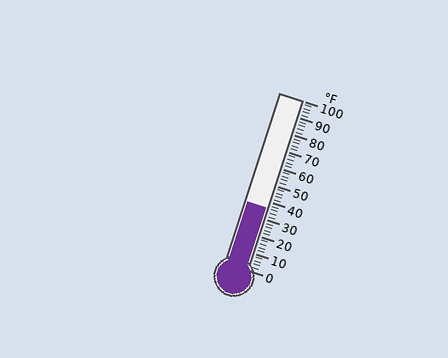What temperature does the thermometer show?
The thermometer shows approximately 36°F.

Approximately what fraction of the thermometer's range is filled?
The thermometer is filled to approximately 35% of its range.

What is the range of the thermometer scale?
The thermometer scale ranges from 0°F to 100°F.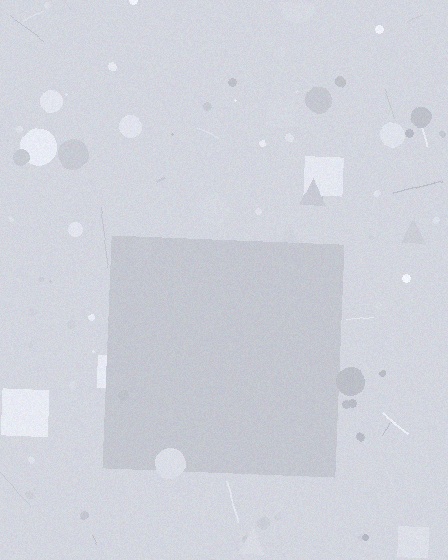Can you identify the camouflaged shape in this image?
The camouflaged shape is a square.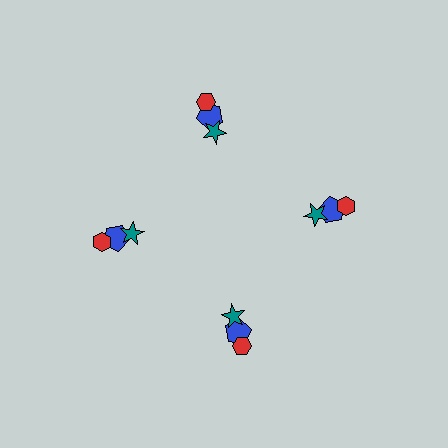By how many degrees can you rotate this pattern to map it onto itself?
The pattern maps onto itself every 90 degrees of rotation.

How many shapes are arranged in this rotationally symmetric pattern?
There are 12 shapes, arranged in 4 groups of 3.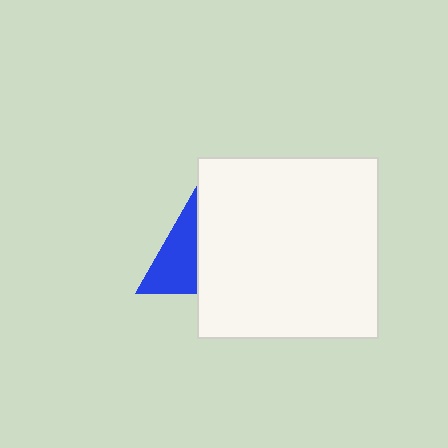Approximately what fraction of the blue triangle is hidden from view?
Roughly 53% of the blue triangle is hidden behind the white square.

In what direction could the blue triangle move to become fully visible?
The blue triangle could move left. That would shift it out from behind the white square entirely.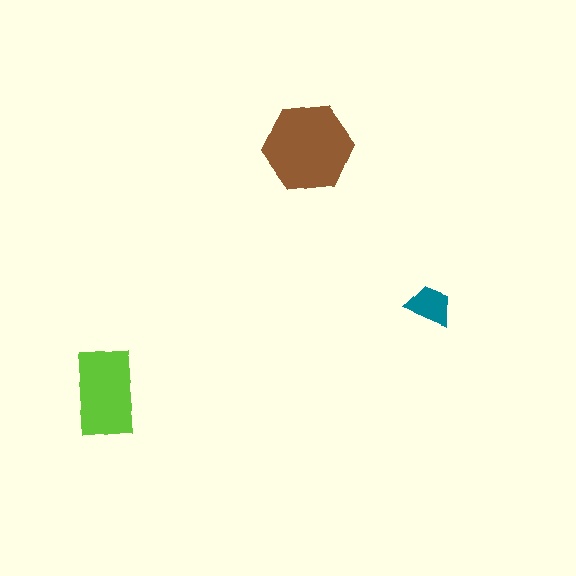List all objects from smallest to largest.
The teal trapezoid, the lime rectangle, the brown hexagon.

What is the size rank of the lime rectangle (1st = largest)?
2nd.